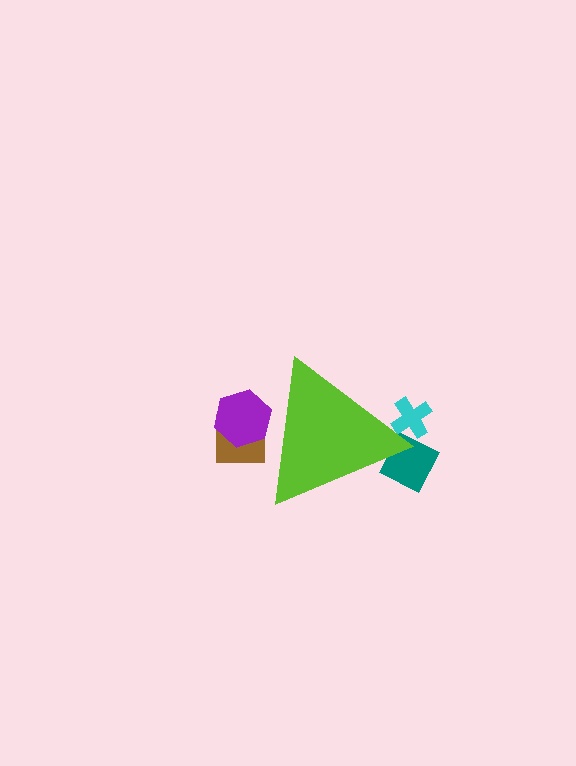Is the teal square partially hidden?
Yes, the teal square is partially hidden behind the lime triangle.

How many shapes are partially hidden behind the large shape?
4 shapes are partially hidden.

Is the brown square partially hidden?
Yes, the brown square is partially hidden behind the lime triangle.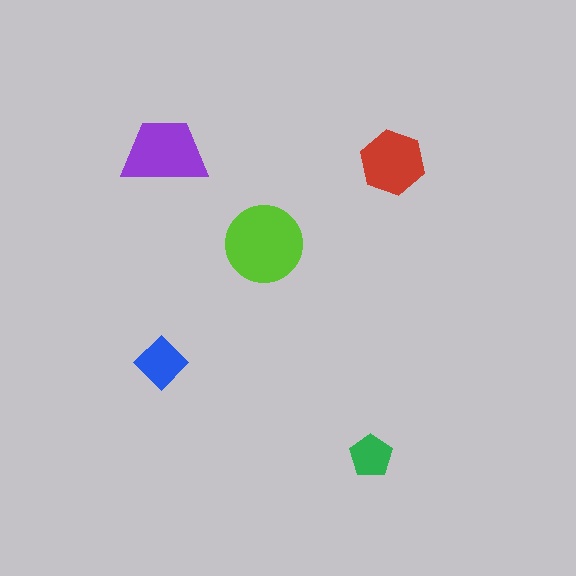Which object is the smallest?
The green pentagon.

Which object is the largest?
The lime circle.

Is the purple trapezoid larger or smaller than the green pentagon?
Larger.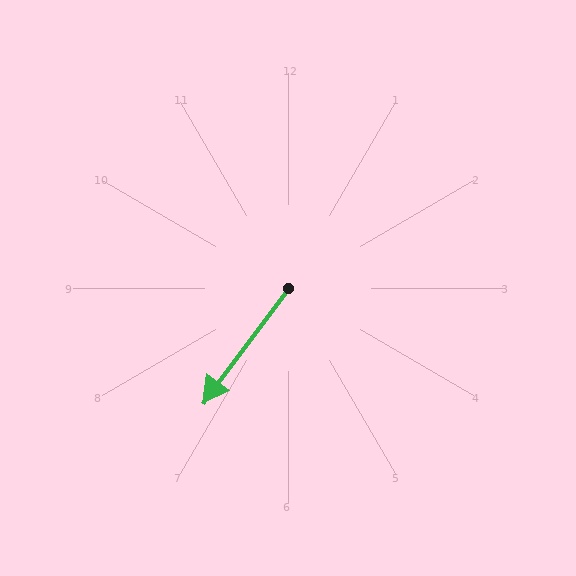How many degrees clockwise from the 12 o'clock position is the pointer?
Approximately 217 degrees.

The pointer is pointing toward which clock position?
Roughly 7 o'clock.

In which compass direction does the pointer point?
Southwest.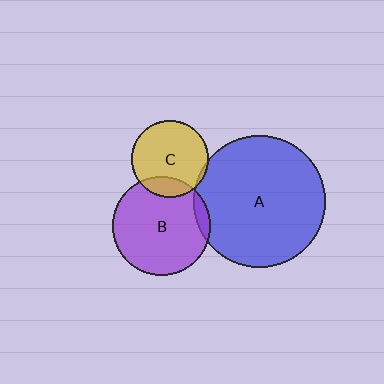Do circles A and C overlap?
Yes.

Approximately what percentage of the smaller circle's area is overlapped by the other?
Approximately 5%.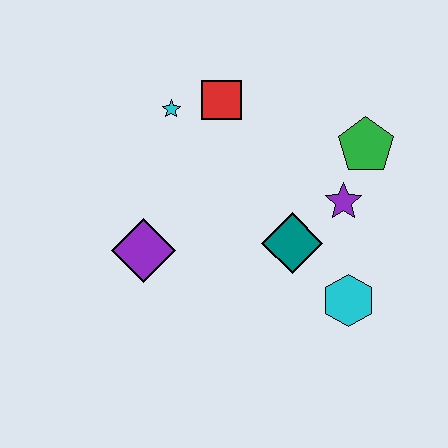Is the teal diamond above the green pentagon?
No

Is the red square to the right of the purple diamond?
Yes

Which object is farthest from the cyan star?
The cyan hexagon is farthest from the cyan star.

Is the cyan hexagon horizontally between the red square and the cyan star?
No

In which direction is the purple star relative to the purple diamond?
The purple star is to the right of the purple diamond.